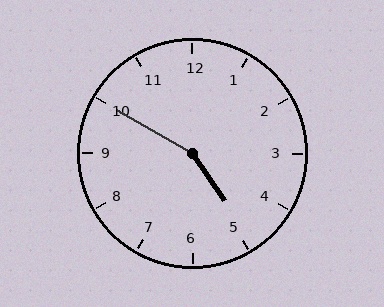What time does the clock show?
4:50.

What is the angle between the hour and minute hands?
Approximately 155 degrees.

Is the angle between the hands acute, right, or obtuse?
It is obtuse.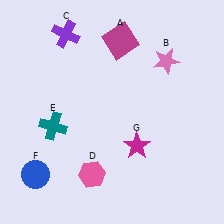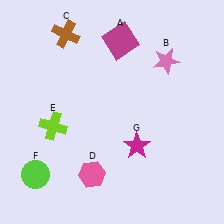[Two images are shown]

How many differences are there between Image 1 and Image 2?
There are 3 differences between the two images.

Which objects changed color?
C changed from purple to brown. E changed from teal to lime. F changed from blue to lime.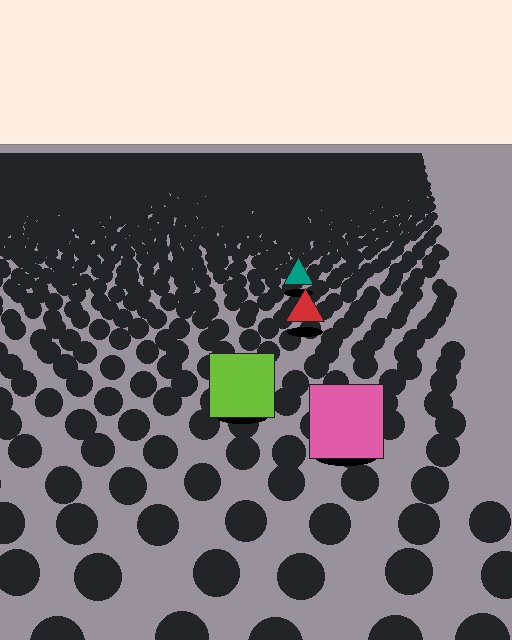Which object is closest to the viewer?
The pink square is closest. The texture marks near it are larger and more spread out.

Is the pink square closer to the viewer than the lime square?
Yes. The pink square is closer — you can tell from the texture gradient: the ground texture is coarser near it.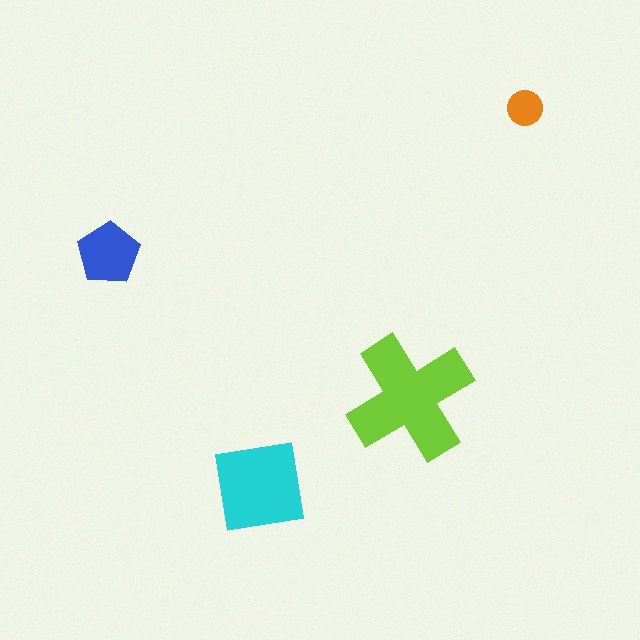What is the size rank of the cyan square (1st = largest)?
2nd.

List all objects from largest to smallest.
The lime cross, the cyan square, the blue pentagon, the orange circle.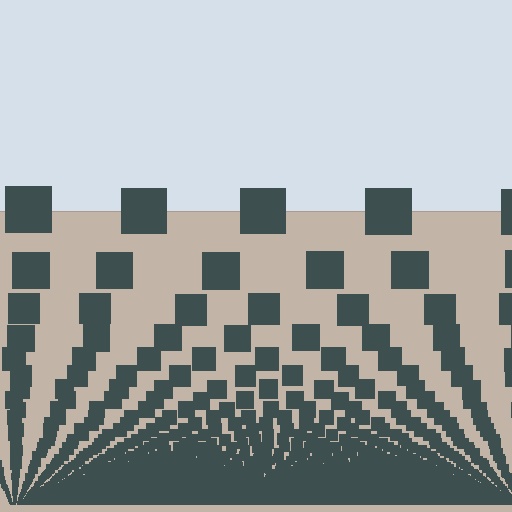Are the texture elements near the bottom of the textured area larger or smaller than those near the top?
Smaller. The gradient is inverted — elements near the bottom are smaller and denser.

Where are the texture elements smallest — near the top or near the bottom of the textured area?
Near the bottom.